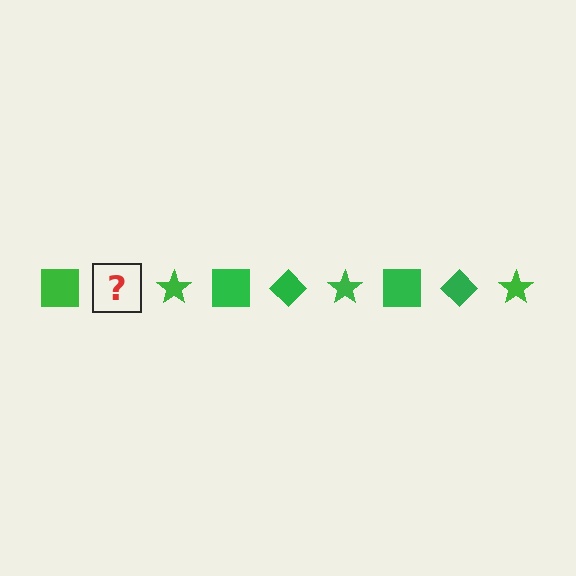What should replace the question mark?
The question mark should be replaced with a green diamond.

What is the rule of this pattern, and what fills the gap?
The rule is that the pattern cycles through square, diamond, star shapes in green. The gap should be filled with a green diamond.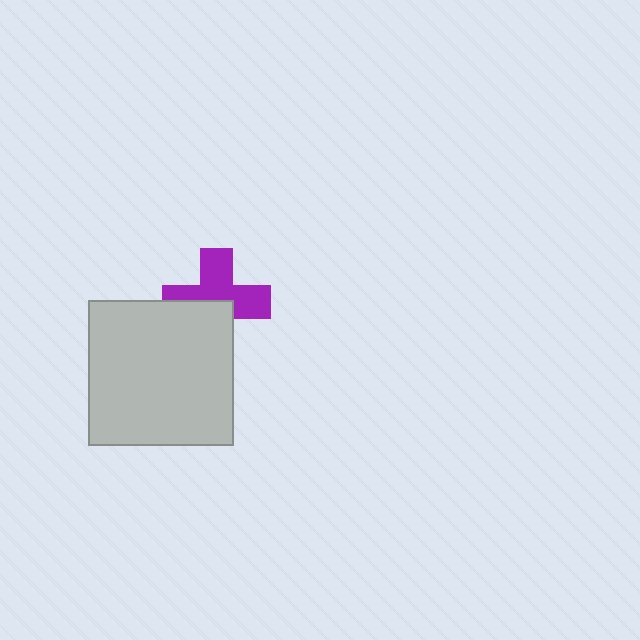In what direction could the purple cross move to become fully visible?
The purple cross could move up. That would shift it out from behind the light gray square entirely.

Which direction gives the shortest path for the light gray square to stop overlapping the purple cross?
Moving down gives the shortest separation.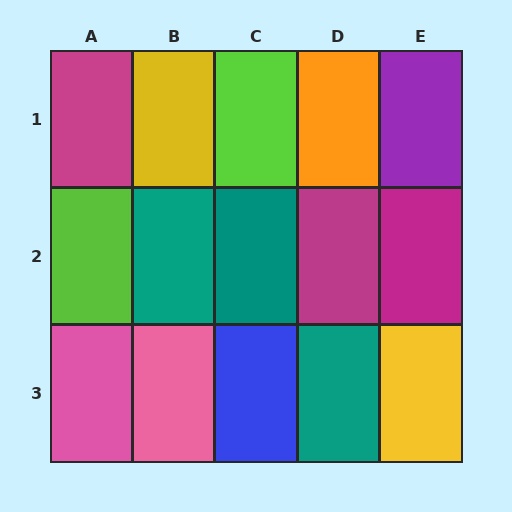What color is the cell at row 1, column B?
Yellow.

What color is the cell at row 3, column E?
Yellow.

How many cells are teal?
3 cells are teal.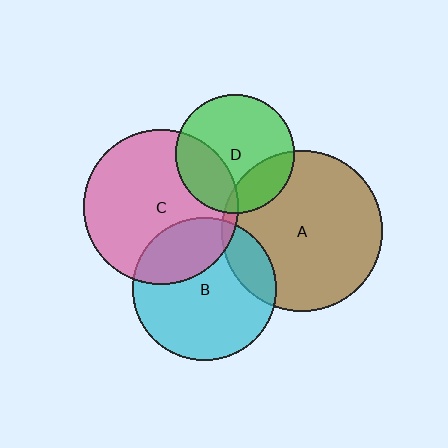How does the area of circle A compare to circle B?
Approximately 1.2 times.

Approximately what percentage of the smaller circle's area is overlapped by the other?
Approximately 20%.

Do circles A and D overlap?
Yes.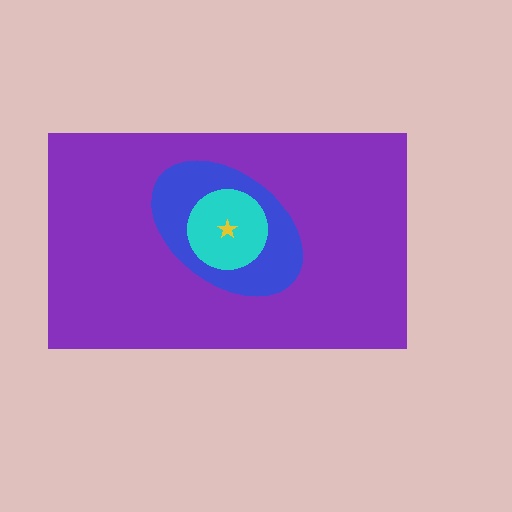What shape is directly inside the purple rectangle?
The blue ellipse.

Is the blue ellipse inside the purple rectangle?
Yes.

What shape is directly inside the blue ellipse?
The cyan circle.